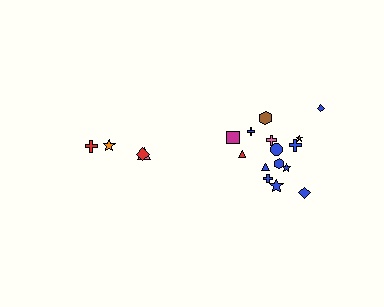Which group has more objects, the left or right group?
The right group.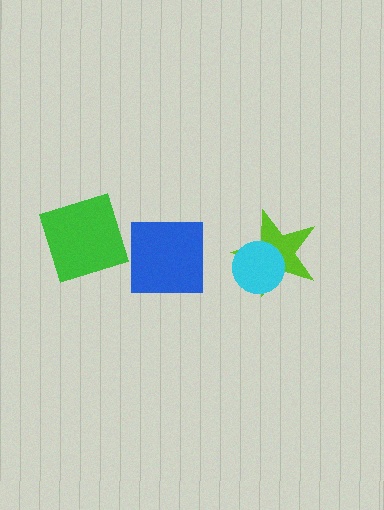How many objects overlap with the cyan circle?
1 object overlaps with the cyan circle.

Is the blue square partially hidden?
No, no other shape covers it.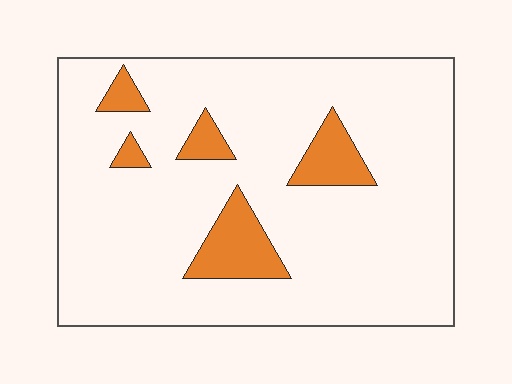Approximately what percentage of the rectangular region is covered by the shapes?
Approximately 10%.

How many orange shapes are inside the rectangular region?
5.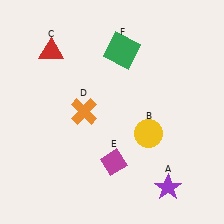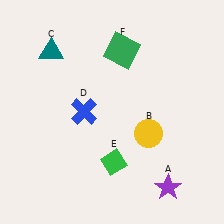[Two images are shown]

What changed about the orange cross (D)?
In Image 1, D is orange. In Image 2, it changed to blue.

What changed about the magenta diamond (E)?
In Image 1, E is magenta. In Image 2, it changed to green.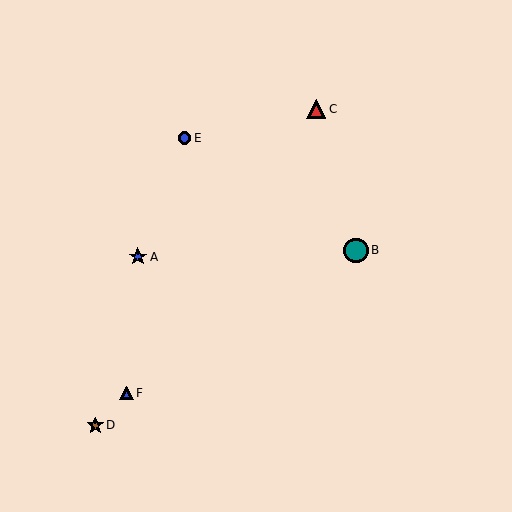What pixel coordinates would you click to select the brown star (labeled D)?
Click at (95, 425) to select the brown star D.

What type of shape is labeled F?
Shape F is a blue triangle.